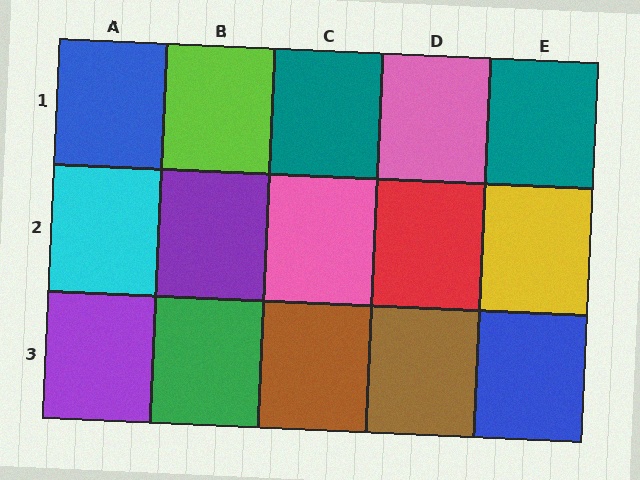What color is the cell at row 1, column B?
Lime.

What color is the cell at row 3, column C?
Brown.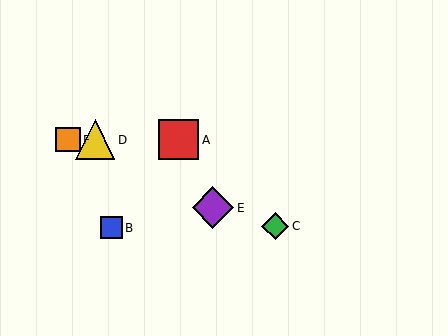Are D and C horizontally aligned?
No, D is at y≈140 and C is at y≈226.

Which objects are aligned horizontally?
Objects A, D, F are aligned horizontally.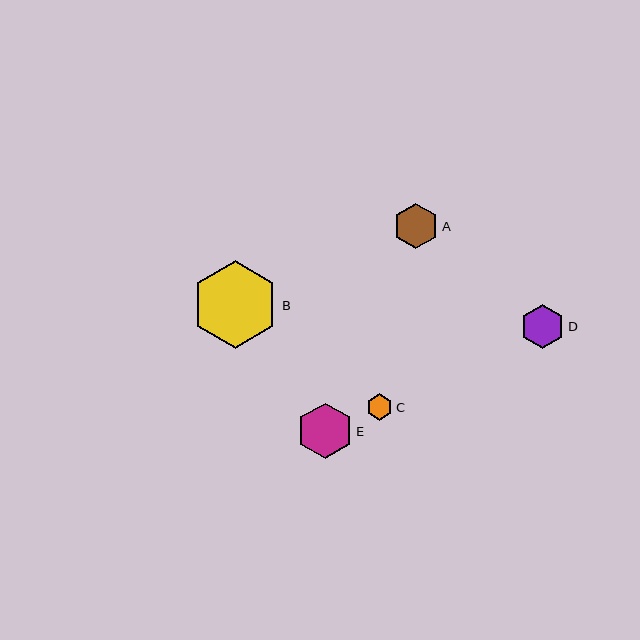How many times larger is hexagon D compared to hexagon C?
Hexagon D is approximately 1.7 times the size of hexagon C.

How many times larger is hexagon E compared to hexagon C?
Hexagon E is approximately 2.1 times the size of hexagon C.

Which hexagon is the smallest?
Hexagon C is the smallest with a size of approximately 26 pixels.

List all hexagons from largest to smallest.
From largest to smallest: B, E, A, D, C.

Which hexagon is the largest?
Hexagon B is the largest with a size of approximately 87 pixels.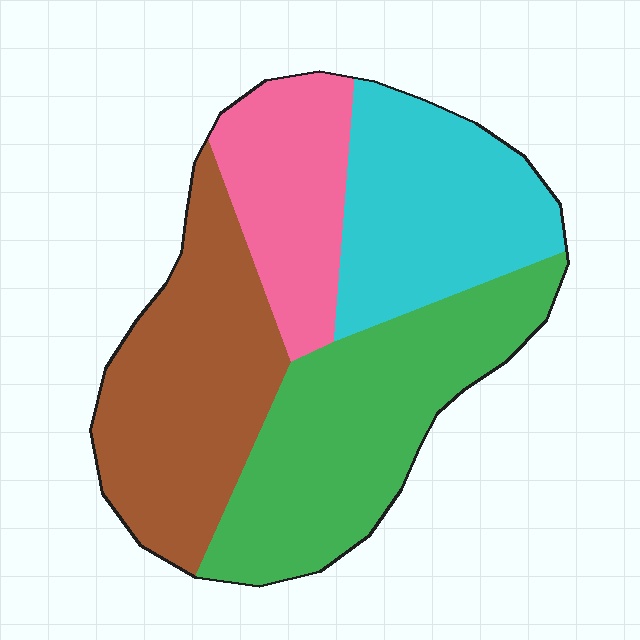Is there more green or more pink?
Green.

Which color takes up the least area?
Pink, at roughly 15%.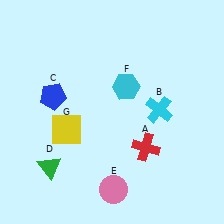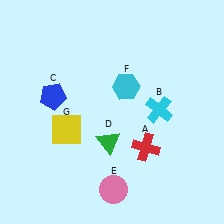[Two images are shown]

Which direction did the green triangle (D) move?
The green triangle (D) moved right.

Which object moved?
The green triangle (D) moved right.